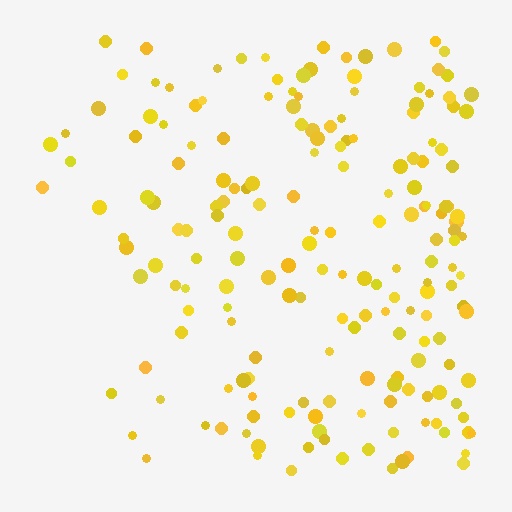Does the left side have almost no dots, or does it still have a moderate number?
Still a moderate number, just noticeably fewer than the right.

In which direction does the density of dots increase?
From left to right, with the right side densest.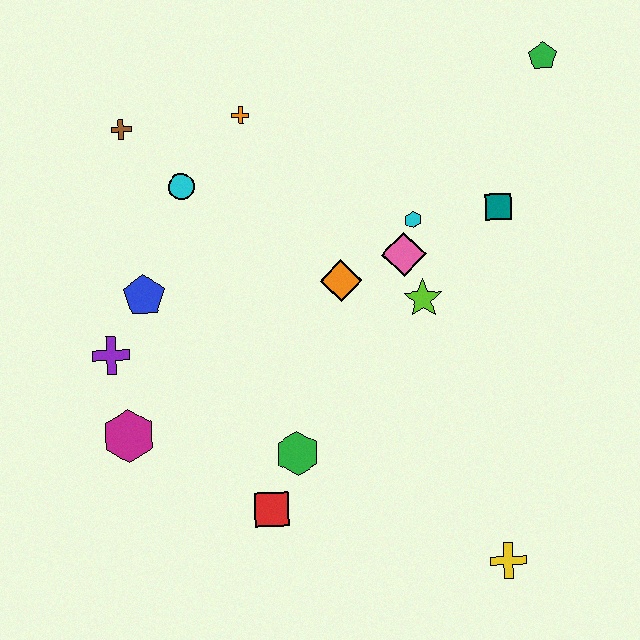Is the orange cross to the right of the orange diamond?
No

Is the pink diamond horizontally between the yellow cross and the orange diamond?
Yes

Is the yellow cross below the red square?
Yes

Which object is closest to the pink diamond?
The cyan hexagon is closest to the pink diamond.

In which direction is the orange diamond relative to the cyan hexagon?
The orange diamond is to the left of the cyan hexagon.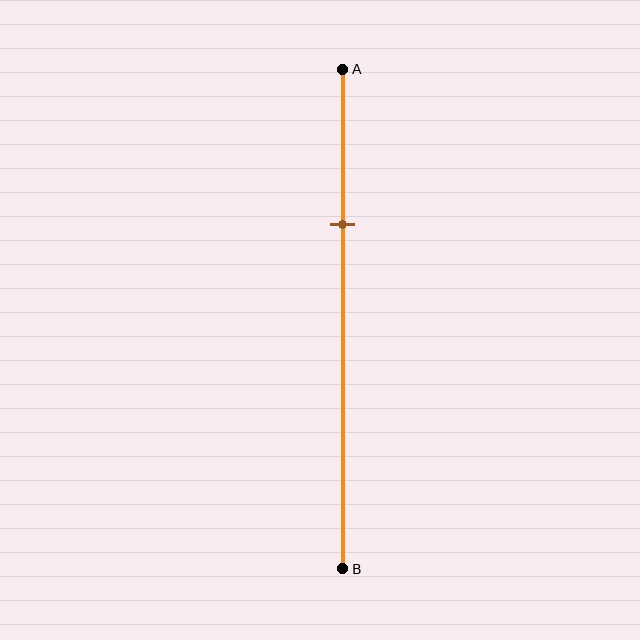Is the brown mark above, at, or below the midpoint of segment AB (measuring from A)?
The brown mark is above the midpoint of segment AB.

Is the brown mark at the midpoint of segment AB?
No, the mark is at about 30% from A, not at the 50% midpoint.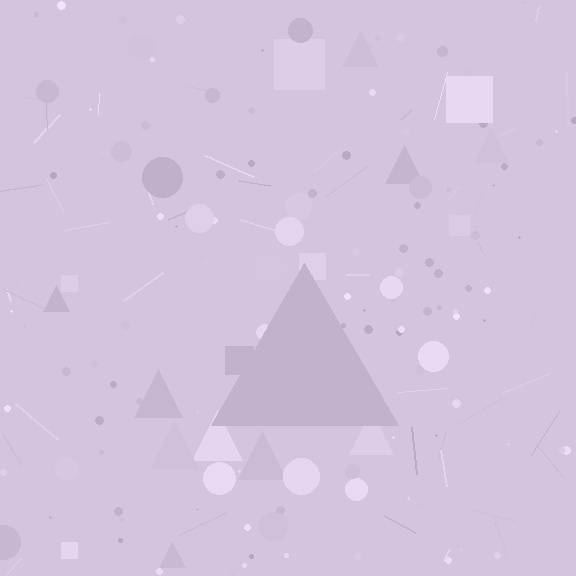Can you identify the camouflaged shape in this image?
The camouflaged shape is a triangle.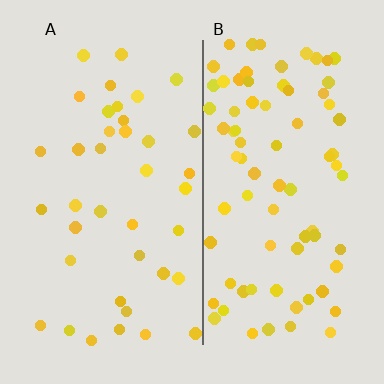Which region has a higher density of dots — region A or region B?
B (the right).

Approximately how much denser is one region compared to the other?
Approximately 2.1× — region B over region A.